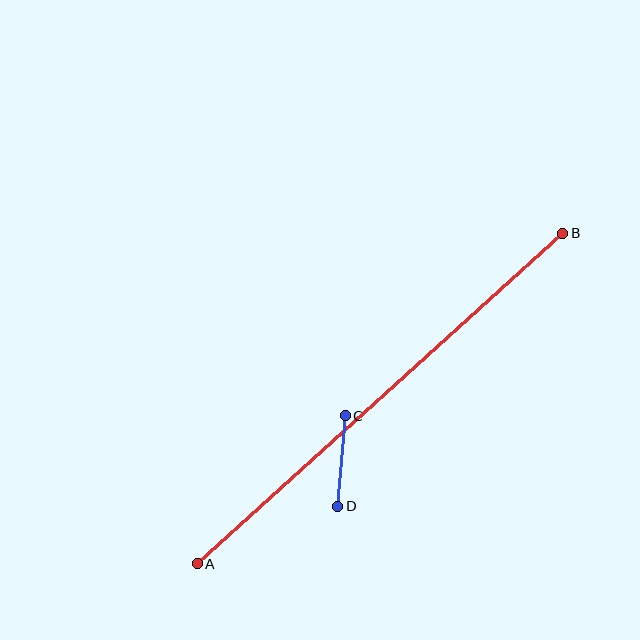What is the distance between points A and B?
The distance is approximately 493 pixels.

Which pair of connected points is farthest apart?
Points A and B are farthest apart.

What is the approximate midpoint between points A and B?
The midpoint is at approximately (380, 398) pixels.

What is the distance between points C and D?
The distance is approximately 91 pixels.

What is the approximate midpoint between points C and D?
The midpoint is at approximately (341, 461) pixels.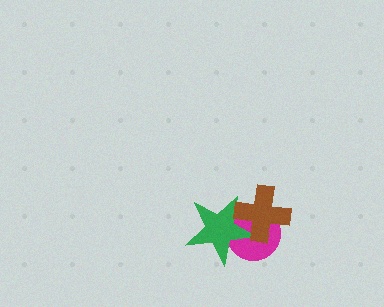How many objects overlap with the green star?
2 objects overlap with the green star.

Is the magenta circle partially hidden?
Yes, it is partially covered by another shape.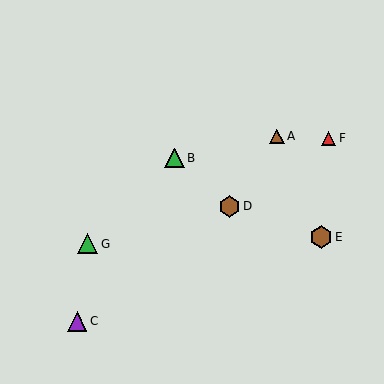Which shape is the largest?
The brown hexagon (labeled E) is the largest.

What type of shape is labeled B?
Shape B is a green triangle.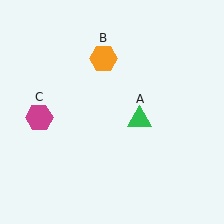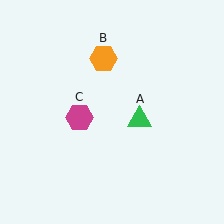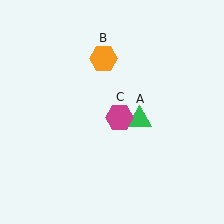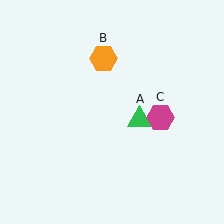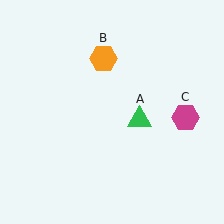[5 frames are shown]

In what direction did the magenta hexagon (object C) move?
The magenta hexagon (object C) moved right.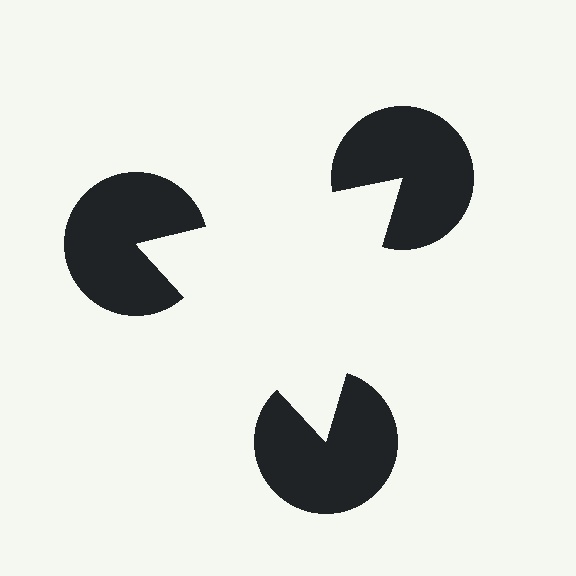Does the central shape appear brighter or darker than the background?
It typically appears slightly brighter than the background, even though no actual brightness change is drawn.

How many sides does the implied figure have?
3 sides.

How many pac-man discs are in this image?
There are 3 — one at each vertex of the illusory triangle.